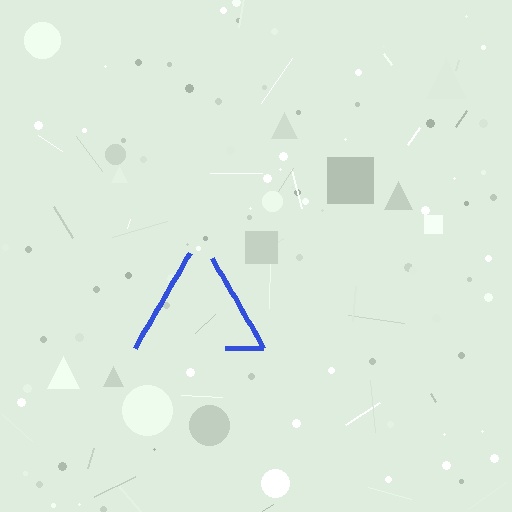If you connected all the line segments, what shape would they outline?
They would outline a triangle.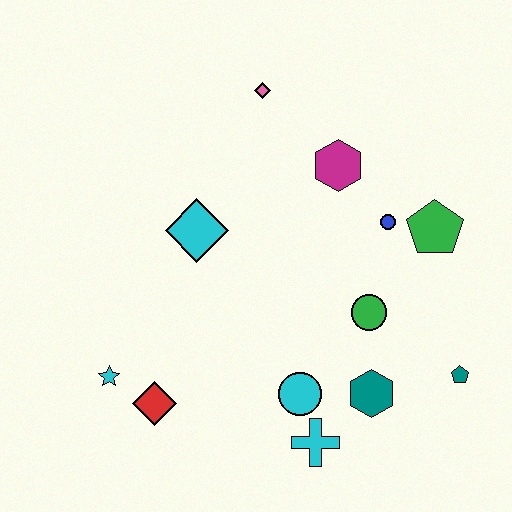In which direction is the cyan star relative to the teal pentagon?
The cyan star is to the left of the teal pentagon.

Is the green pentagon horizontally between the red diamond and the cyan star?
No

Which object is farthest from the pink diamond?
The cyan cross is farthest from the pink diamond.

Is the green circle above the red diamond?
Yes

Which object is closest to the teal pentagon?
The teal hexagon is closest to the teal pentagon.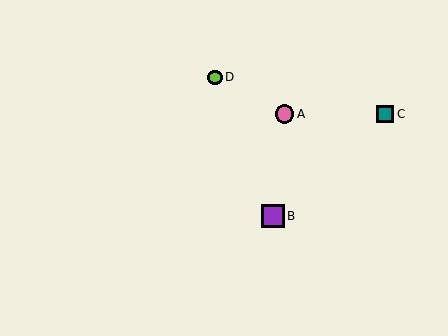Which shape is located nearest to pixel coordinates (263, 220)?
The purple square (labeled B) at (273, 216) is nearest to that location.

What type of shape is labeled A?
Shape A is a pink circle.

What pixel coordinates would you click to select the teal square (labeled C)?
Click at (385, 114) to select the teal square C.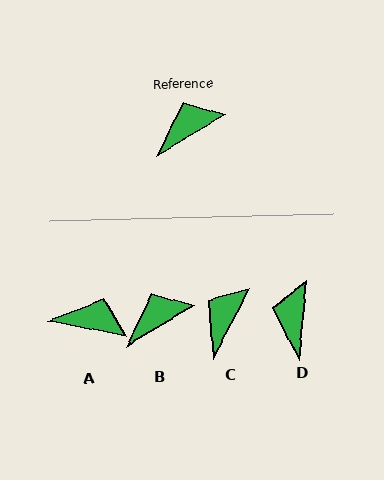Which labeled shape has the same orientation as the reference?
B.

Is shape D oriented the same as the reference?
No, it is off by about 53 degrees.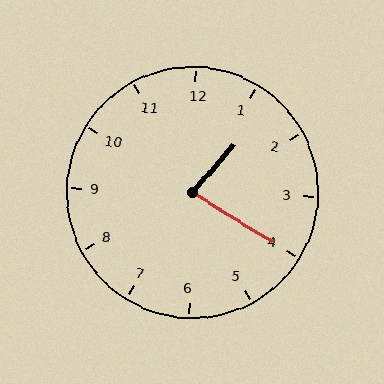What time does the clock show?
1:20.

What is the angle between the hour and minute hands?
Approximately 80 degrees.